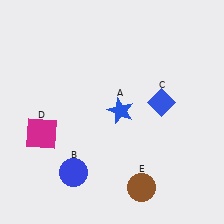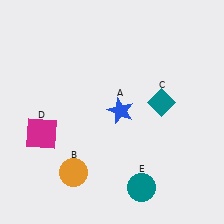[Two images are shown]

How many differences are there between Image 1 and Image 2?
There are 3 differences between the two images.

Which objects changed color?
B changed from blue to orange. C changed from blue to teal. E changed from brown to teal.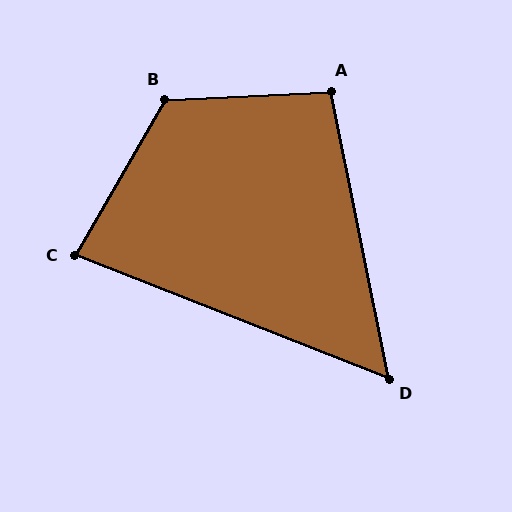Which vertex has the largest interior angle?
B, at approximately 123 degrees.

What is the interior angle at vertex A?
Approximately 98 degrees (obtuse).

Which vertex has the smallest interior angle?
D, at approximately 57 degrees.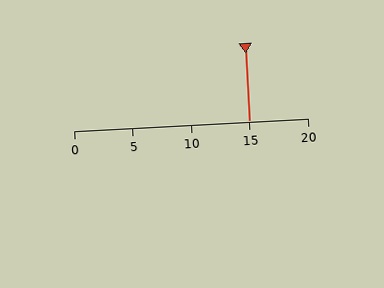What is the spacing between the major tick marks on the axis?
The major ticks are spaced 5 apart.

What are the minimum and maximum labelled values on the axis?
The axis runs from 0 to 20.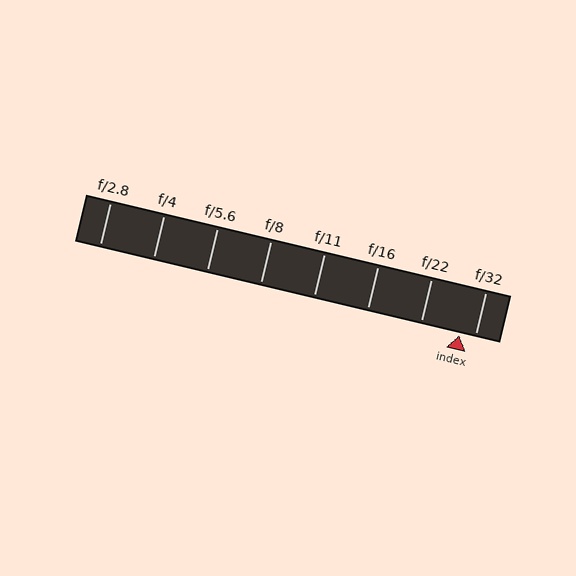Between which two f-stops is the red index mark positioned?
The index mark is between f/22 and f/32.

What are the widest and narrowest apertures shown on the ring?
The widest aperture shown is f/2.8 and the narrowest is f/32.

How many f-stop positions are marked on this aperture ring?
There are 8 f-stop positions marked.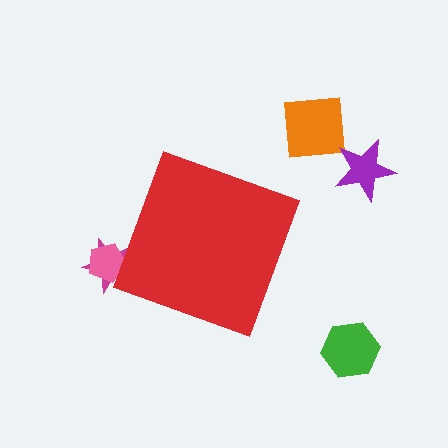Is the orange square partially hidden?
No, the orange square is fully visible.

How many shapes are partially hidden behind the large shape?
2 shapes are partially hidden.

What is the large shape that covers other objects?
A red diamond.